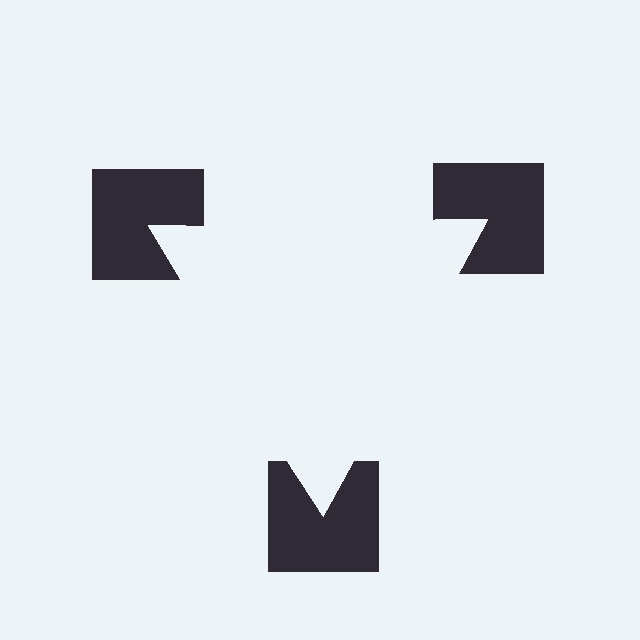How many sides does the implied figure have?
3 sides.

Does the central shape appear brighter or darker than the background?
It typically appears slightly brighter than the background, even though no actual brightness change is drawn.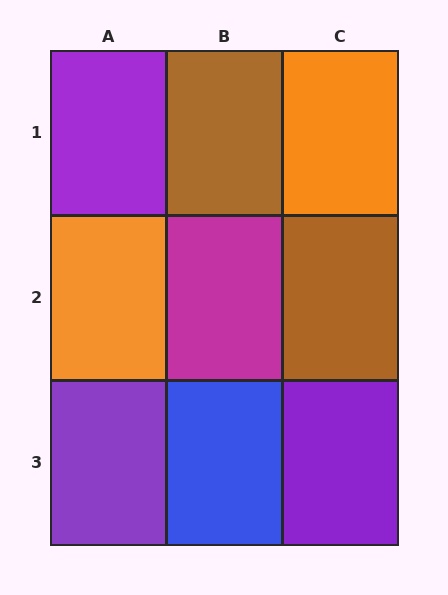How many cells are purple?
3 cells are purple.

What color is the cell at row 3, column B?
Blue.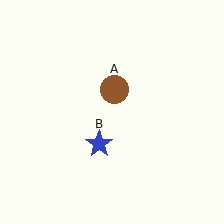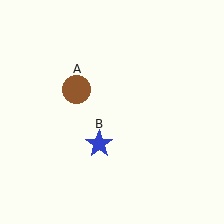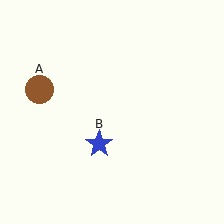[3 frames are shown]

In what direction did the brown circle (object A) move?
The brown circle (object A) moved left.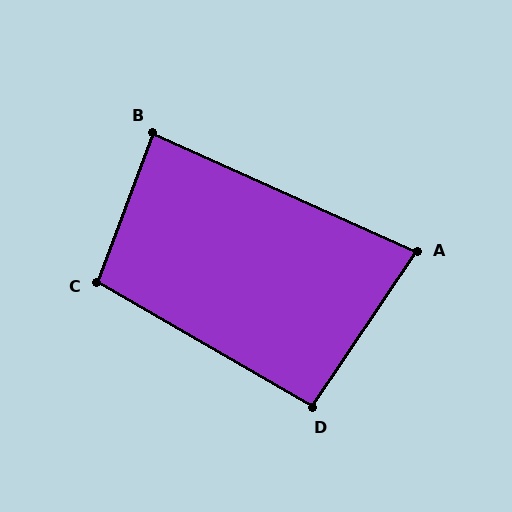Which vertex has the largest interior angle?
C, at approximately 100 degrees.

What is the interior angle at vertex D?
Approximately 94 degrees (approximately right).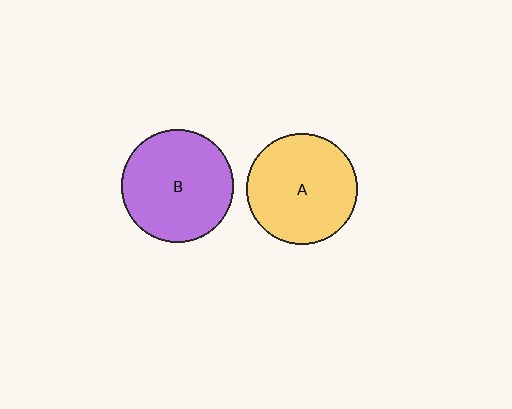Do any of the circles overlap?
No, none of the circles overlap.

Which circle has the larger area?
Circle B (purple).